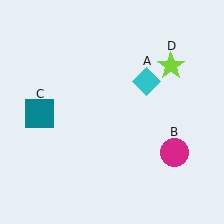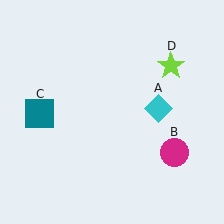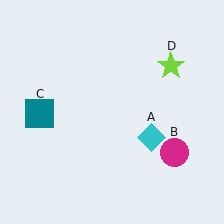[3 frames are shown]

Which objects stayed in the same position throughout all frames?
Magenta circle (object B) and teal square (object C) and lime star (object D) remained stationary.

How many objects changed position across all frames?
1 object changed position: cyan diamond (object A).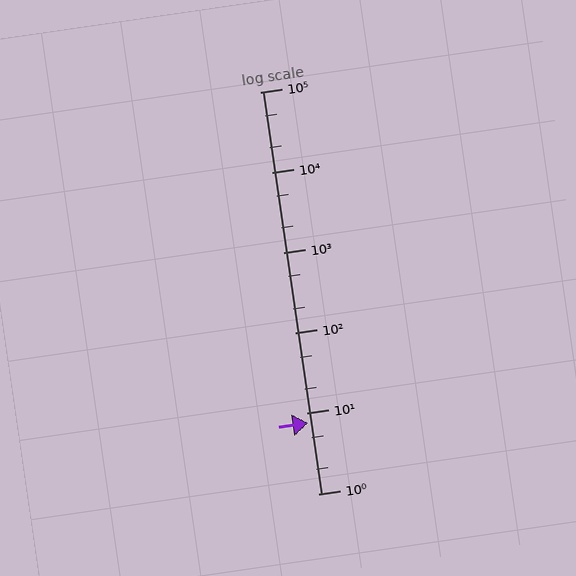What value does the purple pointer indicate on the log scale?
The pointer indicates approximately 7.6.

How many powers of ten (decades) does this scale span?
The scale spans 5 decades, from 1 to 100000.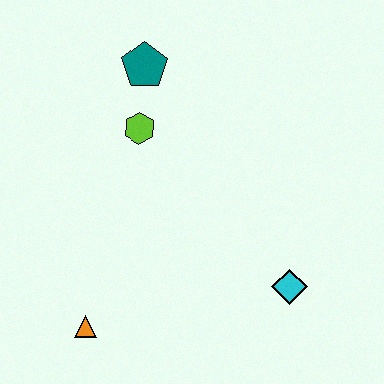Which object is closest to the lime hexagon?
The teal pentagon is closest to the lime hexagon.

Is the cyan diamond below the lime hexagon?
Yes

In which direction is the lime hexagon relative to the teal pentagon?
The lime hexagon is below the teal pentagon.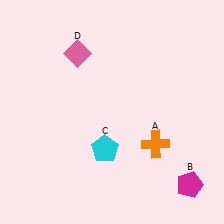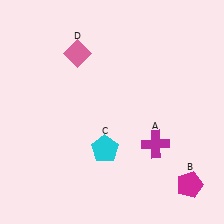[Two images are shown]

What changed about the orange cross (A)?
In Image 1, A is orange. In Image 2, it changed to magenta.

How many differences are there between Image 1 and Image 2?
There is 1 difference between the two images.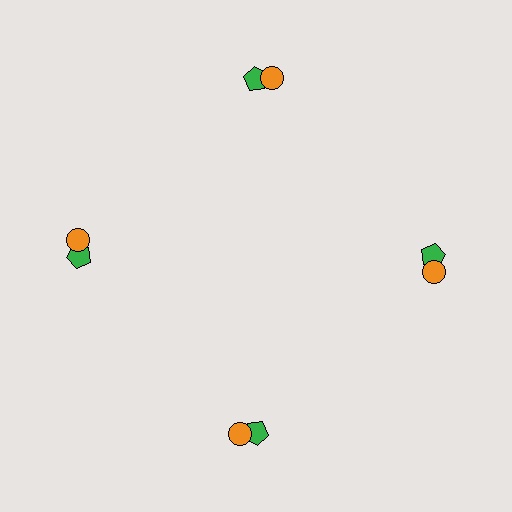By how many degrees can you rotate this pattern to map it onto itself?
The pattern maps onto itself every 90 degrees of rotation.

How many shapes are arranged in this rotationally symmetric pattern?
There are 8 shapes, arranged in 4 groups of 2.